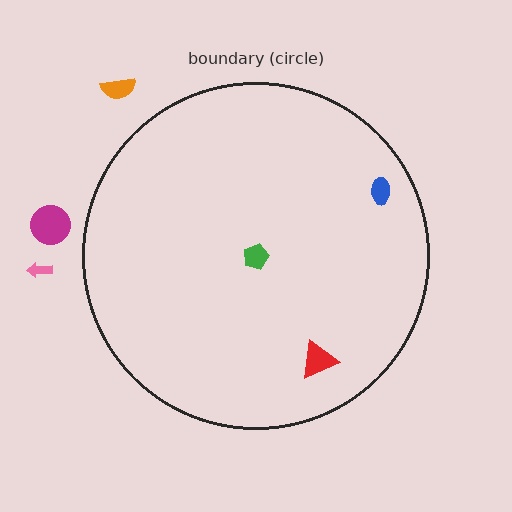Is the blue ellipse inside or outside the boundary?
Inside.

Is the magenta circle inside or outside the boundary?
Outside.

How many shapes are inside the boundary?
3 inside, 3 outside.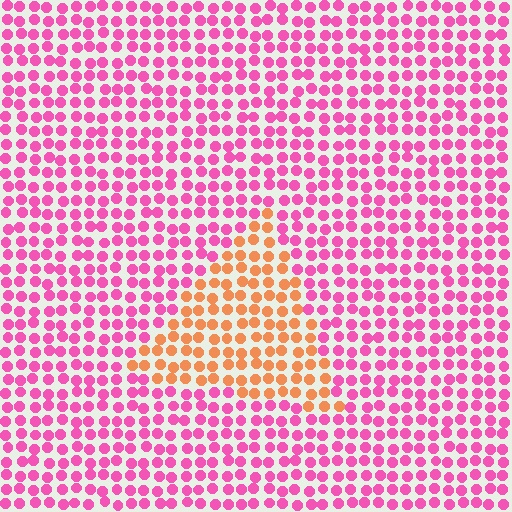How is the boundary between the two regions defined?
The boundary is defined purely by a slight shift in hue (about 58 degrees). Spacing, size, and orientation are identical on both sides.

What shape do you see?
I see a triangle.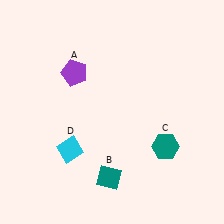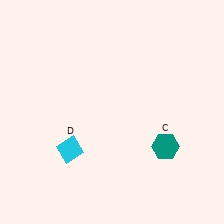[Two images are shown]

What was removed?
The purple pentagon (A), the teal diamond (B) were removed in Image 2.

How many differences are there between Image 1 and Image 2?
There are 2 differences between the two images.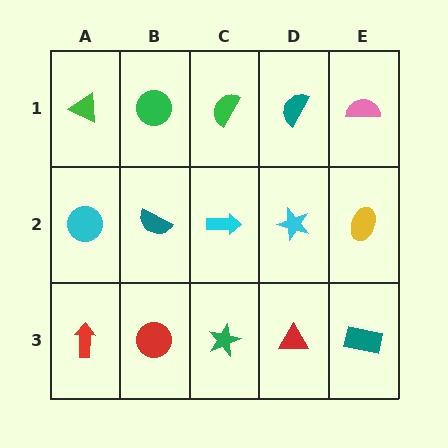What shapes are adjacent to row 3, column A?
A cyan circle (row 2, column A), a red circle (row 3, column B).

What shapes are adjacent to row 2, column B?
A green circle (row 1, column B), a red circle (row 3, column B), a cyan circle (row 2, column A), a cyan arrow (row 2, column C).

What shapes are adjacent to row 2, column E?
A pink semicircle (row 1, column E), a teal rectangle (row 3, column E), a cyan star (row 2, column D).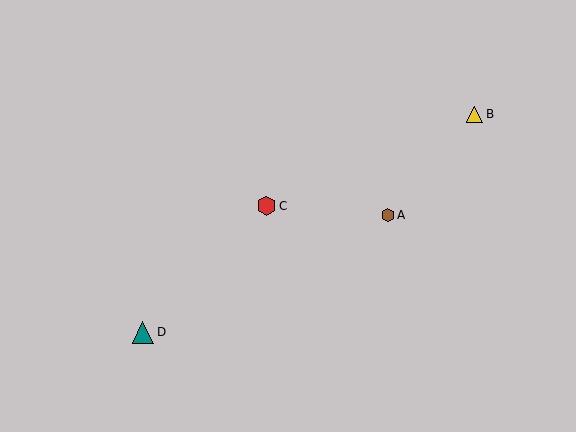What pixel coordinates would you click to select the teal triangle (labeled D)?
Click at (143, 332) to select the teal triangle D.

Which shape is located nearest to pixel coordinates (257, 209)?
The red hexagon (labeled C) at (267, 206) is nearest to that location.